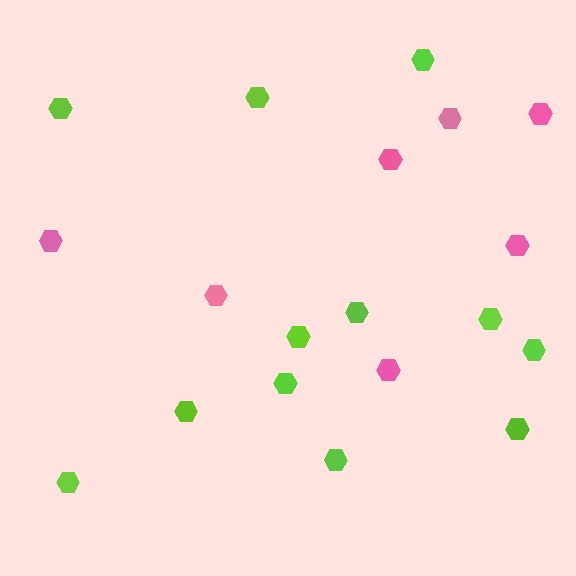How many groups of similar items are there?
There are 2 groups: one group of lime hexagons (12) and one group of pink hexagons (7).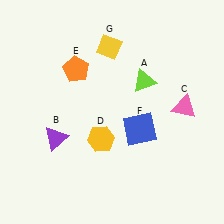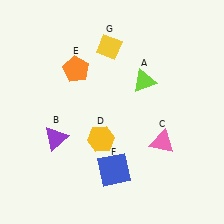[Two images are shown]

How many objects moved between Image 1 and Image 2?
2 objects moved between the two images.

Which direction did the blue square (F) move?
The blue square (F) moved down.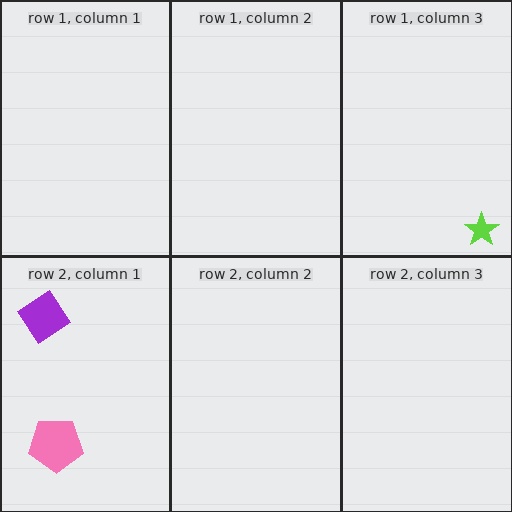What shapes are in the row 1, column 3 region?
The lime star.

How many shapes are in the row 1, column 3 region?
1.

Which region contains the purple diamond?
The row 2, column 1 region.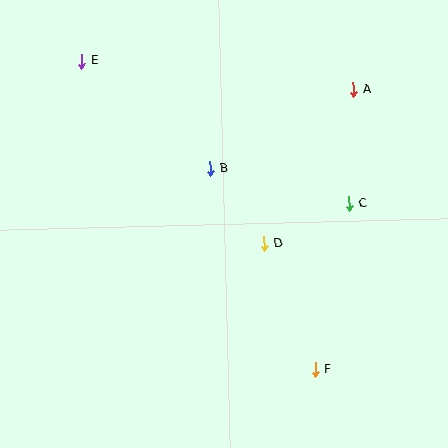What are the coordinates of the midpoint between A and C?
The midpoint between A and C is at (351, 146).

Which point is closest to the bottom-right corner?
Point F is closest to the bottom-right corner.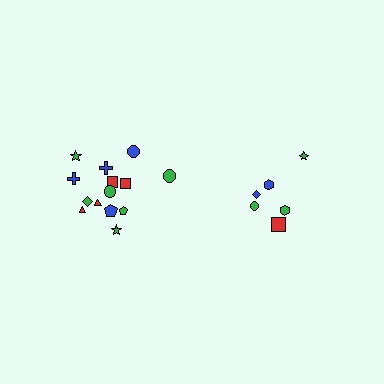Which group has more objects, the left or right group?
The left group.